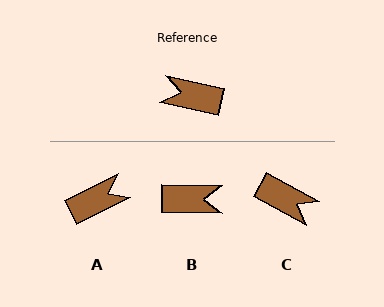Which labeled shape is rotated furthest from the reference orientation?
B, about 169 degrees away.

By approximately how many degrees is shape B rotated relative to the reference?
Approximately 169 degrees clockwise.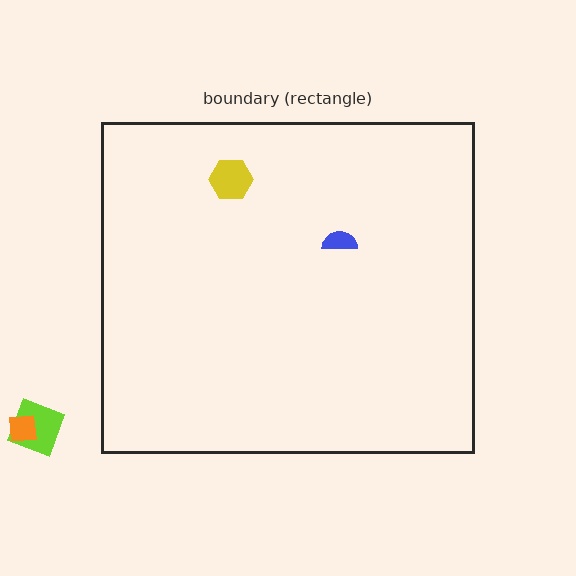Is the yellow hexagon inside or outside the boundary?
Inside.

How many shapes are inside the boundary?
2 inside, 2 outside.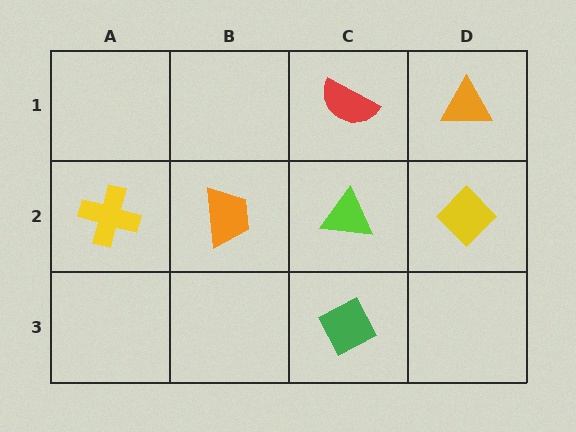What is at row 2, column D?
A yellow diamond.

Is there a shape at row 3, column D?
No, that cell is empty.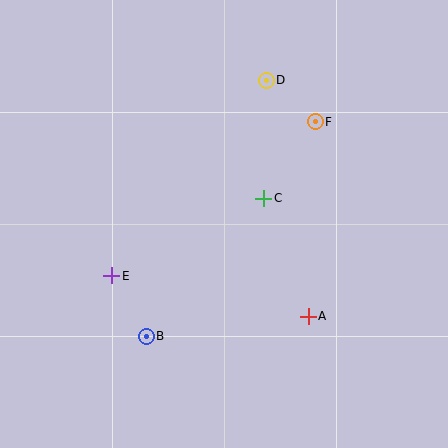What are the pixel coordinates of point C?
Point C is at (264, 198).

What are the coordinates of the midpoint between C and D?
The midpoint between C and D is at (265, 139).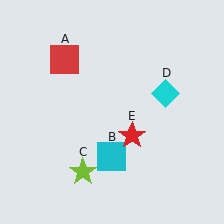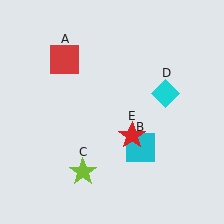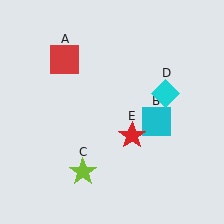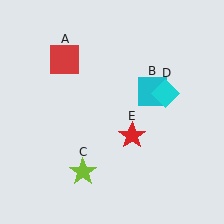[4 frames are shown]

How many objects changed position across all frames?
1 object changed position: cyan square (object B).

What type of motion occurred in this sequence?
The cyan square (object B) rotated counterclockwise around the center of the scene.